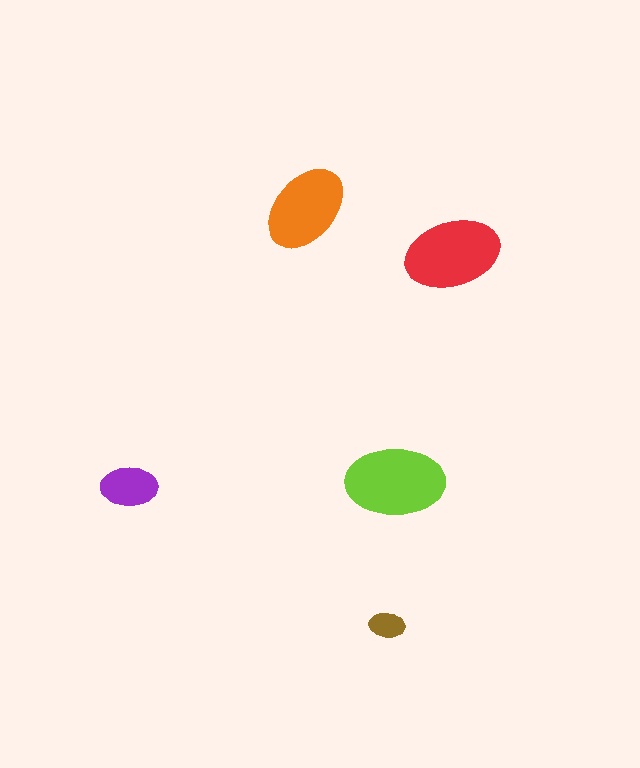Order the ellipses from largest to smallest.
the lime one, the red one, the orange one, the purple one, the brown one.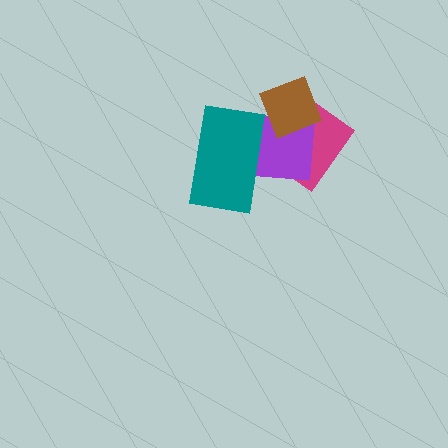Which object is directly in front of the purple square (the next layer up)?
The teal rectangle is directly in front of the purple square.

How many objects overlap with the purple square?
3 objects overlap with the purple square.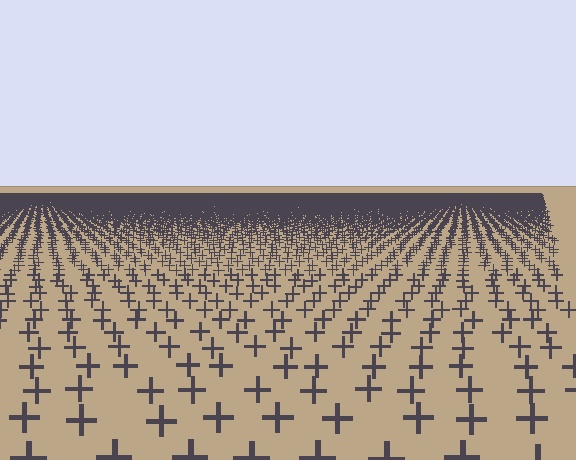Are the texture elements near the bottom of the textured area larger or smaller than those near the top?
Larger. Near the bottom, elements are closer to the viewer and appear at a bigger on-screen size.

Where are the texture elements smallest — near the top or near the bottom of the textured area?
Near the top.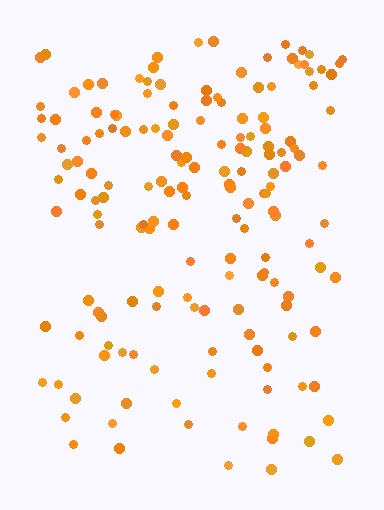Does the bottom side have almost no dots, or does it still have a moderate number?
Still a moderate number, just noticeably fewer than the top.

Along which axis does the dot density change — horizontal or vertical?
Vertical.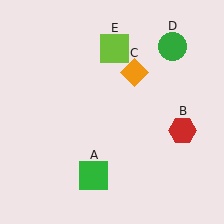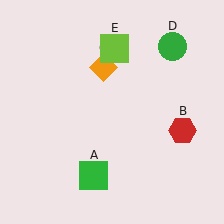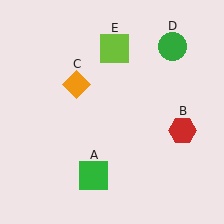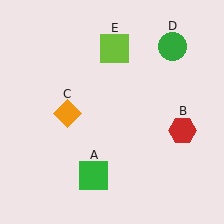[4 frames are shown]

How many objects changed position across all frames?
1 object changed position: orange diamond (object C).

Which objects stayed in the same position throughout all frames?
Green square (object A) and red hexagon (object B) and green circle (object D) and lime square (object E) remained stationary.